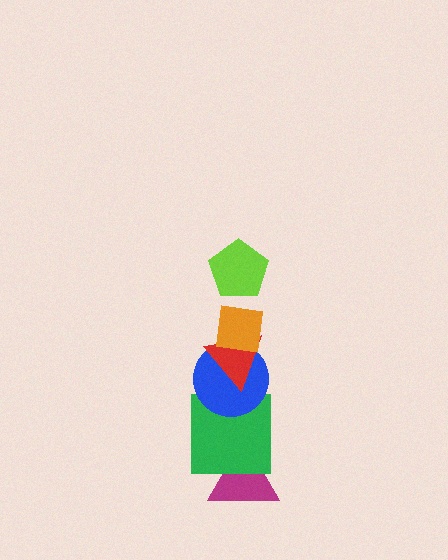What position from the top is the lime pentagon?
The lime pentagon is 1st from the top.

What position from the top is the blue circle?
The blue circle is 4th from the top.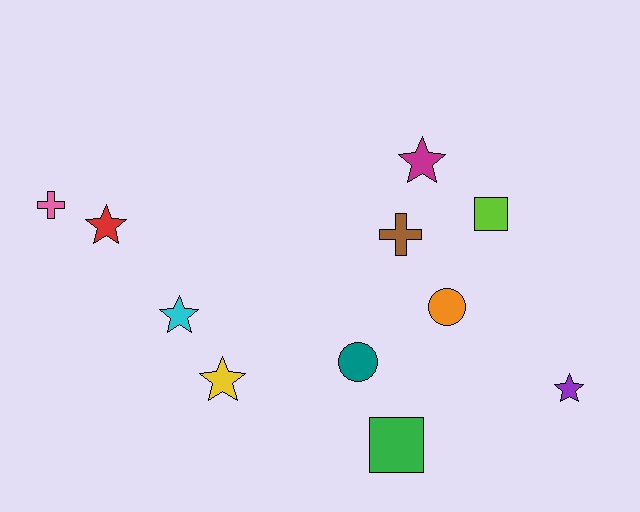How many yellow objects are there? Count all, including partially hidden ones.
There is 1 yellow object.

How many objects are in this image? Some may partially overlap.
There are 11 objects.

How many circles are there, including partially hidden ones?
There are 2 circles.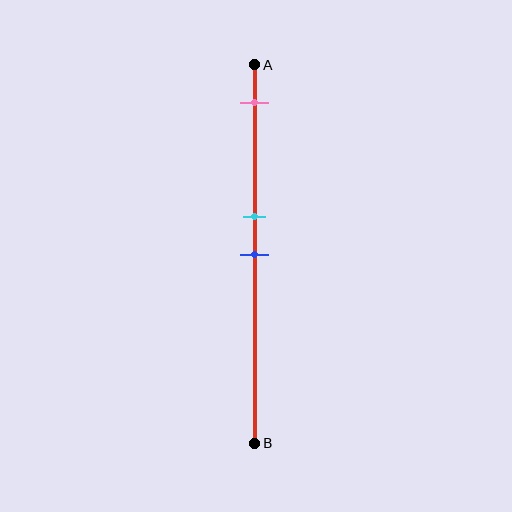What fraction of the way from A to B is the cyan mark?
The cyan mark is approximately 40% (0.4) of the way from A to B.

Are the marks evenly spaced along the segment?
No, the marks are not evenly spaced.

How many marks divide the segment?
There are 3 marks dividing the segment.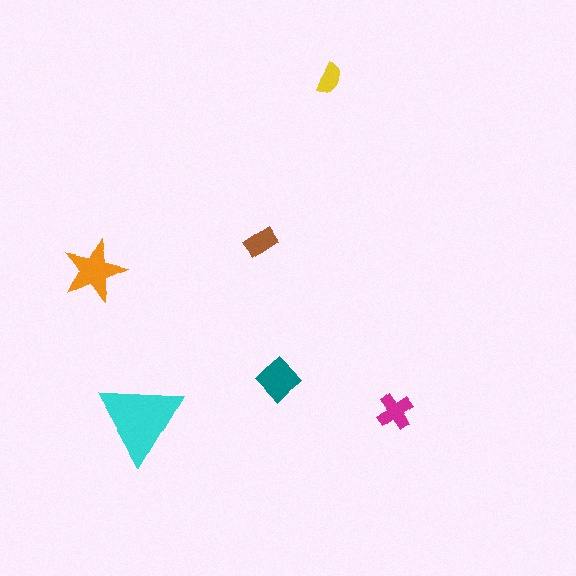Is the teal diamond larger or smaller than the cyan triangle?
Smaller.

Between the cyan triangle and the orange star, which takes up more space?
The cyan triangle.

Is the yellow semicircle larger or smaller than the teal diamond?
Smaller.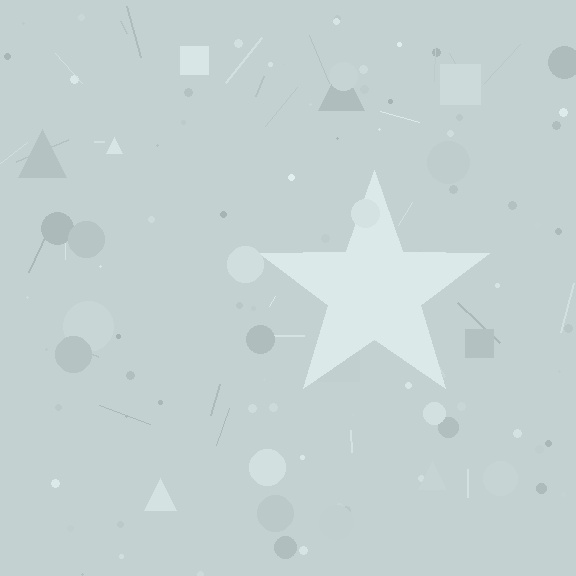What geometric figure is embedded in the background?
A star is embedded in the background.